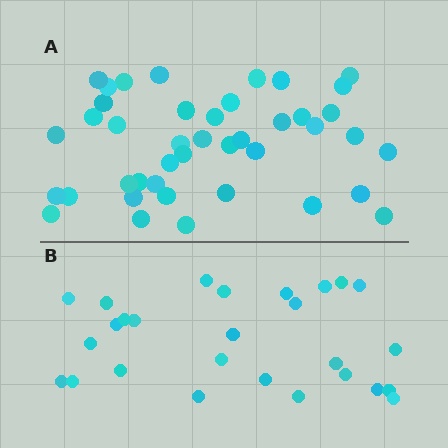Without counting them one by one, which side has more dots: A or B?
Region A (the top region) has more dots.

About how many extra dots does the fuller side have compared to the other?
Region A has approximately 15 more dots than region B.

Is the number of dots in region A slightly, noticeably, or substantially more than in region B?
Region A has substantially more. The ratio is roughly 1.6 to 1.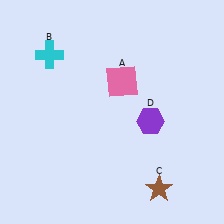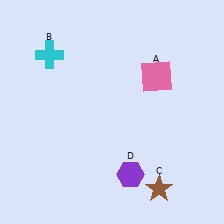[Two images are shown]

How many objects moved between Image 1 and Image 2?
2 objects moved between the two images.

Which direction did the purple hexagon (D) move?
The purple hexagon (D) moved down.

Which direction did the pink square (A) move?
The pink square (A) moved right.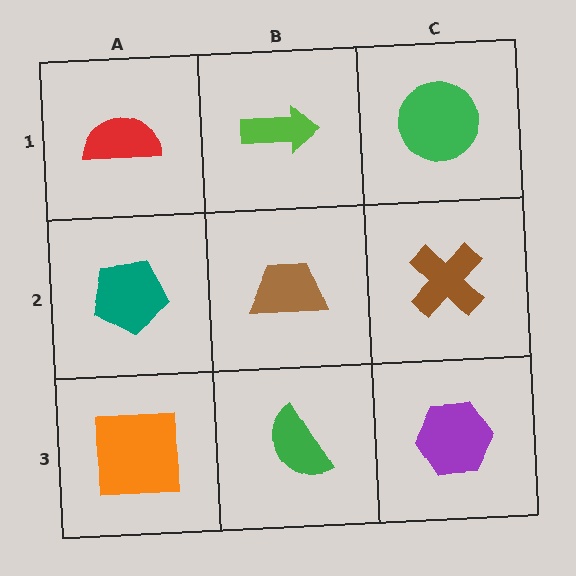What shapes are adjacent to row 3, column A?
A teal pentagon (row 2, column A), a green semicircle (row 3, column B).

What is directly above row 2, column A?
A red semicircle.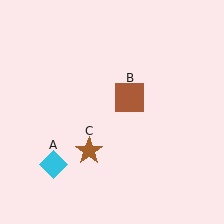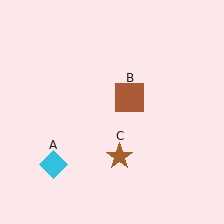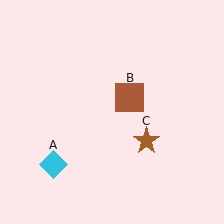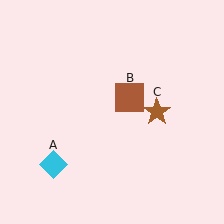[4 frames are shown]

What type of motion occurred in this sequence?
The brown star (object C) rotated counterclockwise around the center of the scene.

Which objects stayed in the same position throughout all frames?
Cyan diamond (object A) and brown square (object B) remained stationary.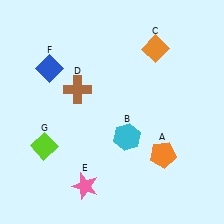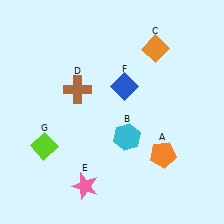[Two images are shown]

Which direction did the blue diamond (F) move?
The blue diamond (F) moved right.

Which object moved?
The blue diamond (F) moved right.